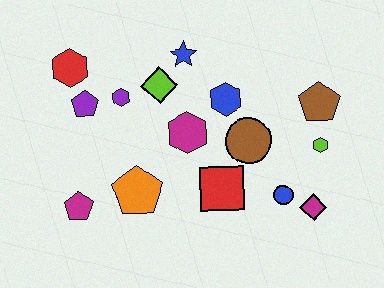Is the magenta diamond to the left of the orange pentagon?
No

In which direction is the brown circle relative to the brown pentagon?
The brown circle is to the left of the brown pentagon.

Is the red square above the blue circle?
Yes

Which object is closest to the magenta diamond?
The blue circle is closest to the magenta diamond.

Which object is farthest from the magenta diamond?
The red hexagon is farthest from the magenta diamond.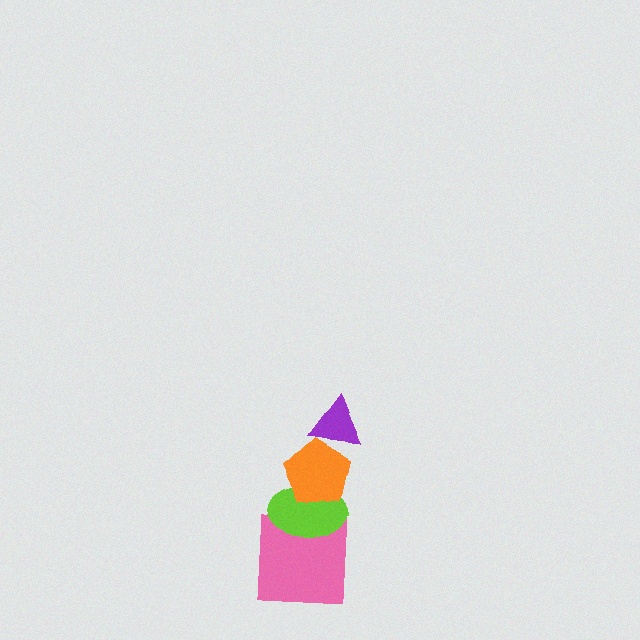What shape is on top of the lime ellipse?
The orange pentagon is on top of the lime ellipse.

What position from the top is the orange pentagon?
The orange pentagon is 2nd from the top.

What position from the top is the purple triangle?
The purple triangle is 1st from the top.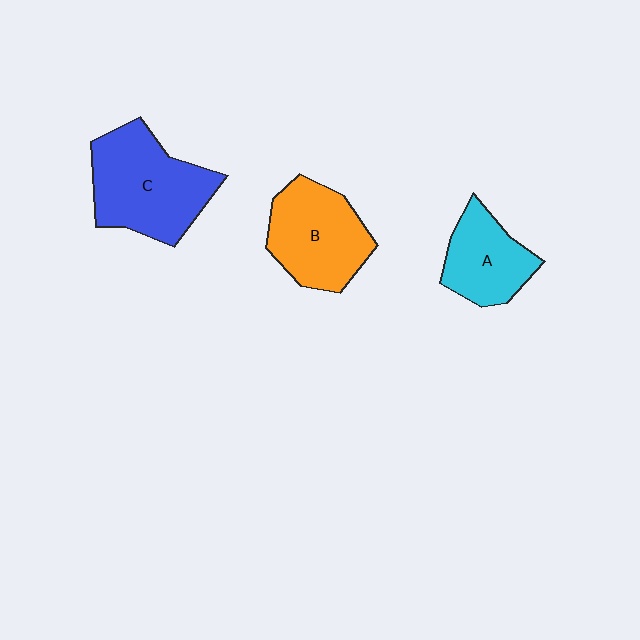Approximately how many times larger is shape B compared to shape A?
Approximately 1.3 times.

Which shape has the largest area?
Shape C (blue).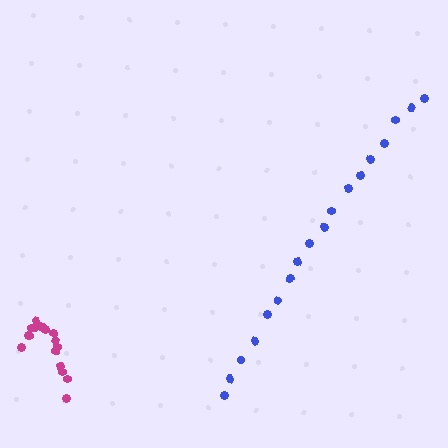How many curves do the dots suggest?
There are 2 distinct paths.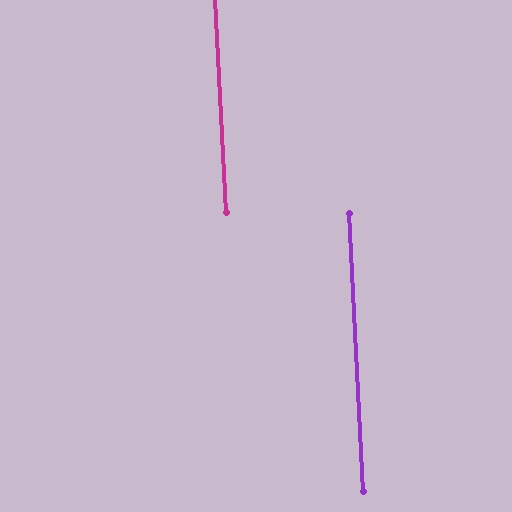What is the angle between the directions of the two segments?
Approximately 0 degrees.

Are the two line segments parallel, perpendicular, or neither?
Parallel — their directions differ by only 0.0°.